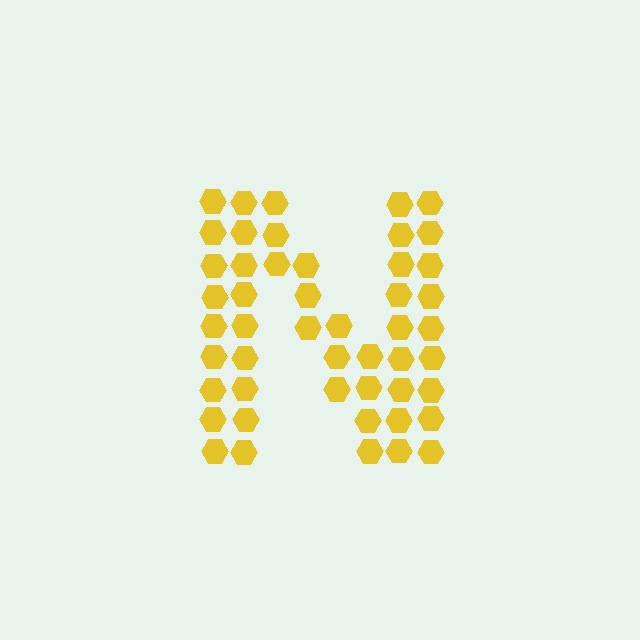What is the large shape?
The large shape is the letter N.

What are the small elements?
The small elements are hexagons.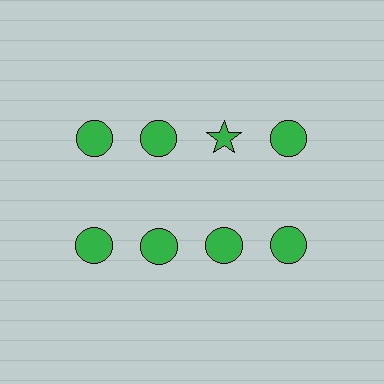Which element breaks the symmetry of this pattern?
The green star in the top row, center column breaks the symmetry. All other shapes are green circles.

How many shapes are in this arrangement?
There are 8 shapes arranged in a grid pattern.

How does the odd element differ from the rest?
It has a different shape: star instead of circle.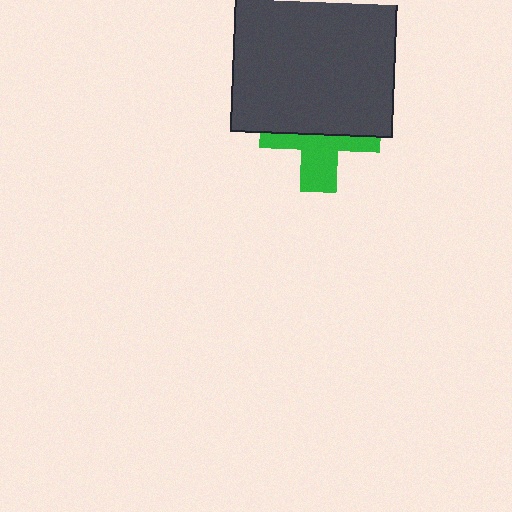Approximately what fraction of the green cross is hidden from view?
Roughly 57% of the green cross is hidden behind the dark gray square.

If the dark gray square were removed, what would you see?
You would see the complete green cross.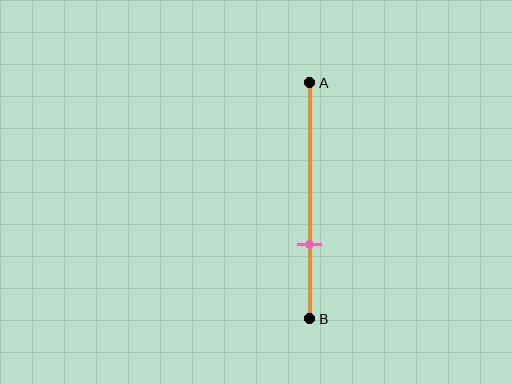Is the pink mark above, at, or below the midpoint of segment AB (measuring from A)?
The pink mark is below the midpoint of segment AB.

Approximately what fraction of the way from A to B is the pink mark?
The pink mark is approximately 70% of the way from A to B.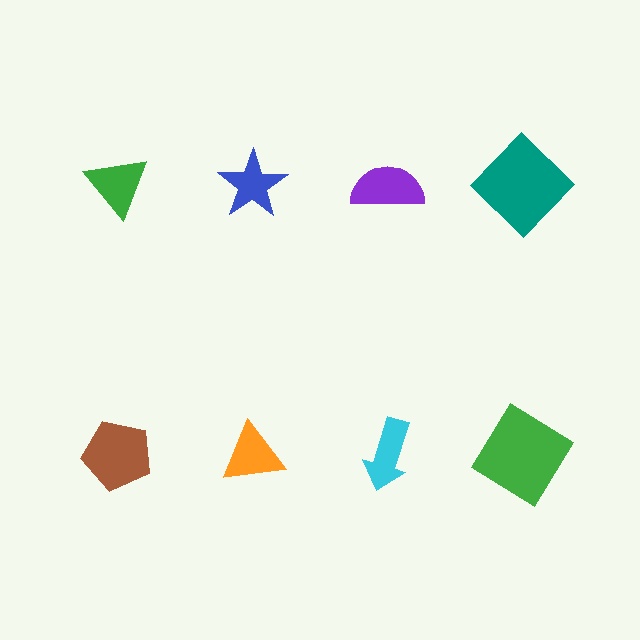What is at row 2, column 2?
An orange triangle.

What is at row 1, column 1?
A green triangle.